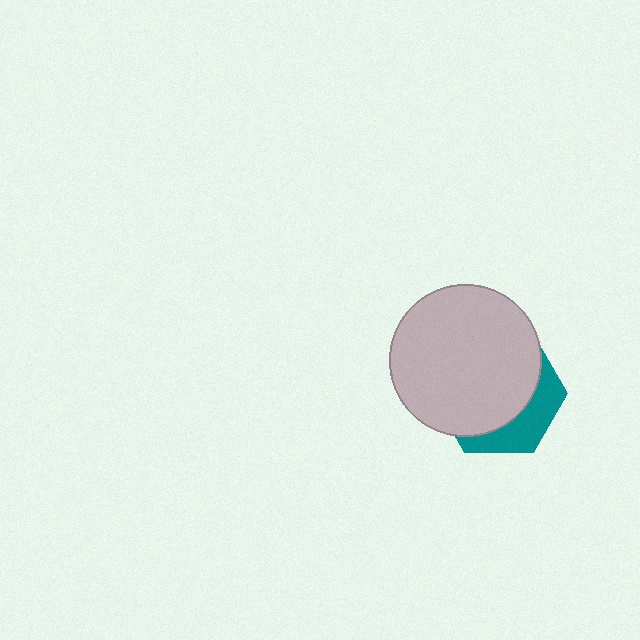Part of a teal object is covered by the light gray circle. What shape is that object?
It is a hexagon.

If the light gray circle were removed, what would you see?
You would see the complete teal hexagon.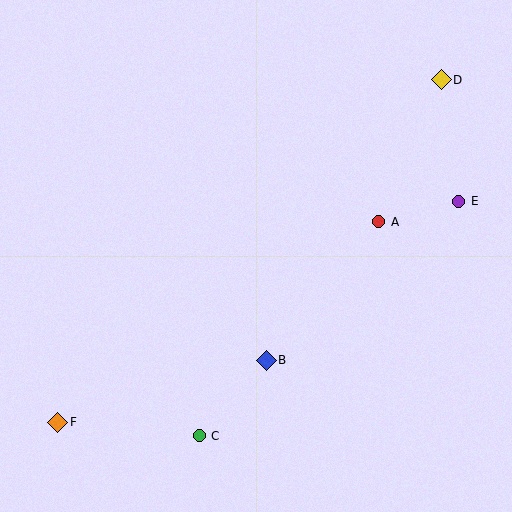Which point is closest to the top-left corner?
Point F is closest to the top-left corner.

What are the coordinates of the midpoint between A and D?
The midpoint between A and D is at (410, 151).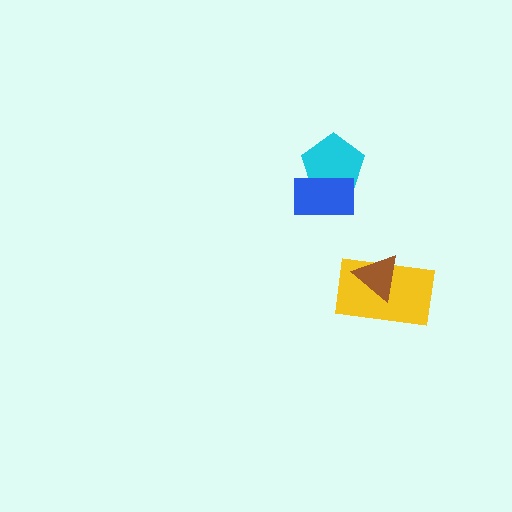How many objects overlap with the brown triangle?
1 object overlaps with the brown triangle.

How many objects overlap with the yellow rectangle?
1 object overlaps with the yellow rectangle.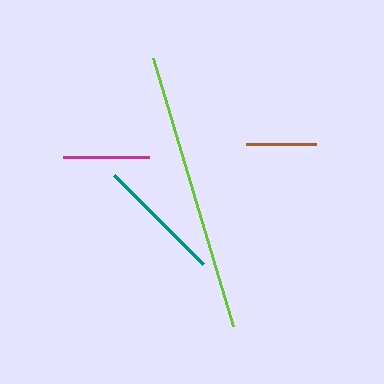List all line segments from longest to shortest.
From longest to shortest: lime, teal, magenta, brown.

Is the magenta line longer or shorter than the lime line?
The lime line is longer than the magenta line.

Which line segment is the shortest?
The brown line is the shortest at approximately 69 pixels.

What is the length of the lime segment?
The lime segment is approximately 280 pixels long.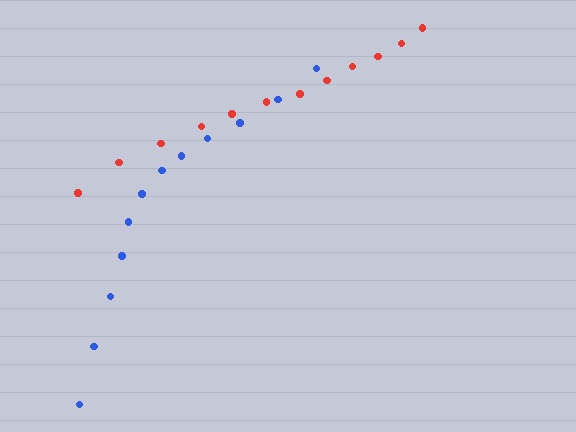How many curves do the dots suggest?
There are 2 distinct paths.